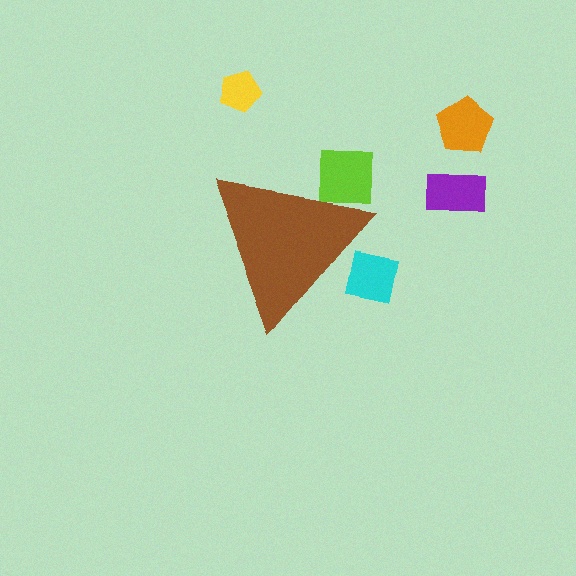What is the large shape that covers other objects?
A brown triangle.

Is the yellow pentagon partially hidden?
No, the yellow pentagon is fully visible.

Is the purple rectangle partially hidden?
No, the purple rectangle is fully visible.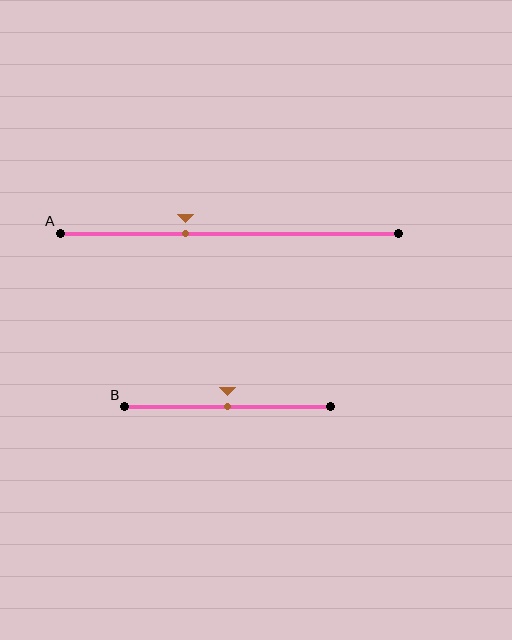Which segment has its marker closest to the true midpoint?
Segment B has its marker closest to the true midpoint.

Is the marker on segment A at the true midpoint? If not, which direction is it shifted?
No, the marker on segment A is shifted to the left by about 13% of the segment length.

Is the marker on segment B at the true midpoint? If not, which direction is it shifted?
Yes, the marker on segment B is at the true midpoint.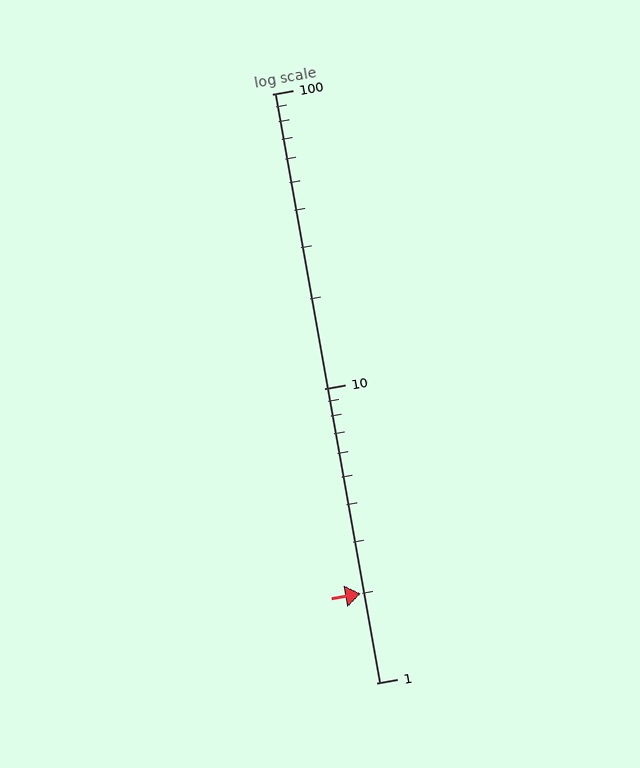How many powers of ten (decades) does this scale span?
The scale spans 2 decades, from 1 to 100.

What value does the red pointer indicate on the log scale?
The pointer indicates approximately 2.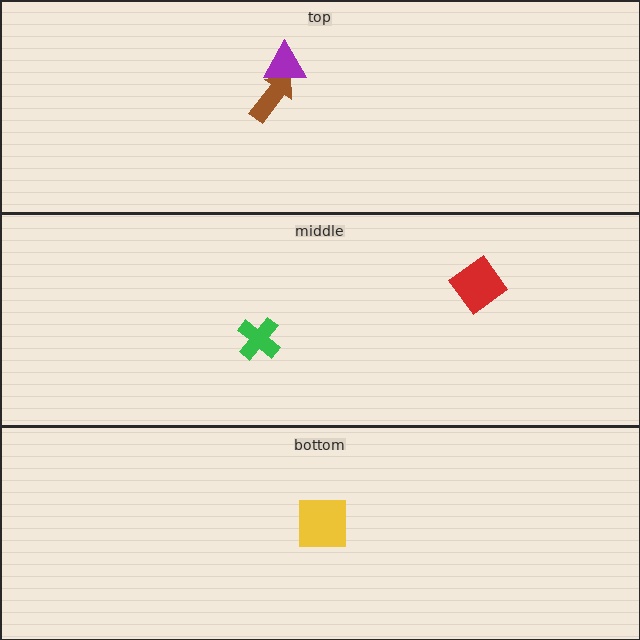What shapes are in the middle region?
The red diamond, the green cross.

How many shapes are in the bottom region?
1.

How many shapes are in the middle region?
2.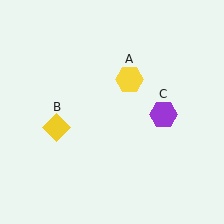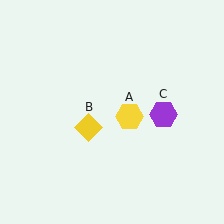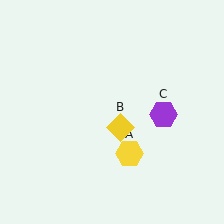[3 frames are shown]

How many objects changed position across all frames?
2 objects changed position: yellow hexagon (object A), yellow diamond (object B).